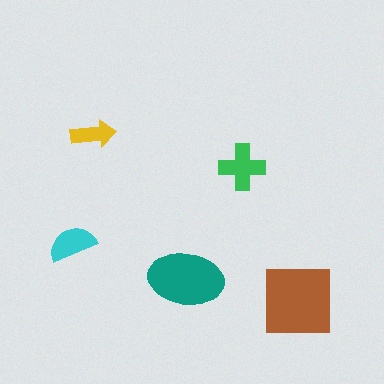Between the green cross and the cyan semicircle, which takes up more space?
The green cross.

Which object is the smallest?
The yellow arrow.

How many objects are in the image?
There are 5 objects in the image.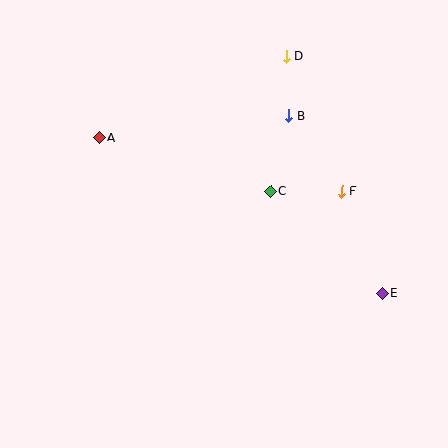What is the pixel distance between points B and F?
The distance between B and F is 92 pixels.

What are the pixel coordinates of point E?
Point E is at (382, 293).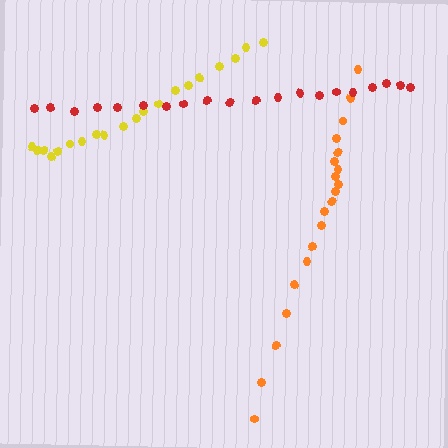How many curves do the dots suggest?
There are 3 distinct paths.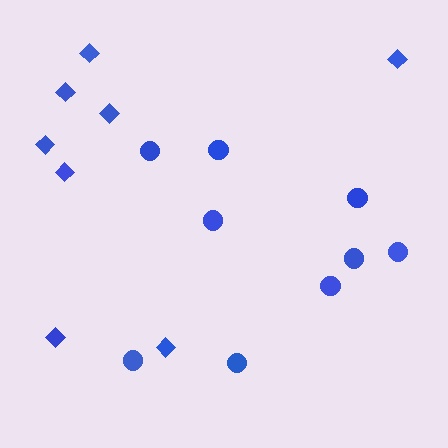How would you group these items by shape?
There are 2 groups: one group of circles (9) and one group of diamonds (8).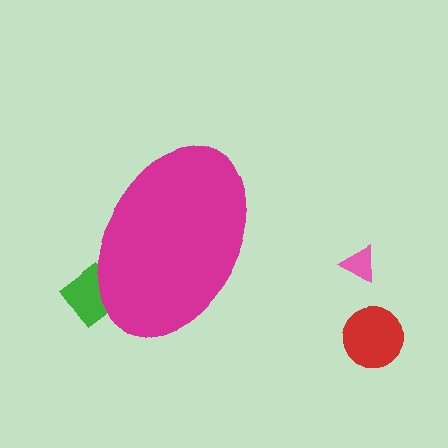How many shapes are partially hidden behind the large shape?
1 shape is partially hidden.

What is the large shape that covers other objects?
A magenta ellipse.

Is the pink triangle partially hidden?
No, the pink triangle is fully visible.